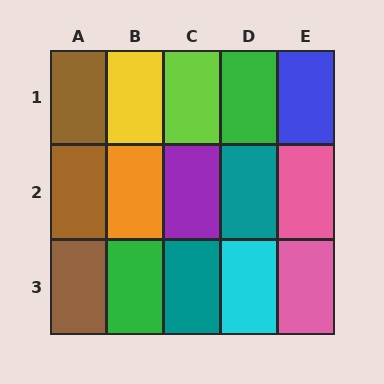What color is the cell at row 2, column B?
Orange.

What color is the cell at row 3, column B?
Green.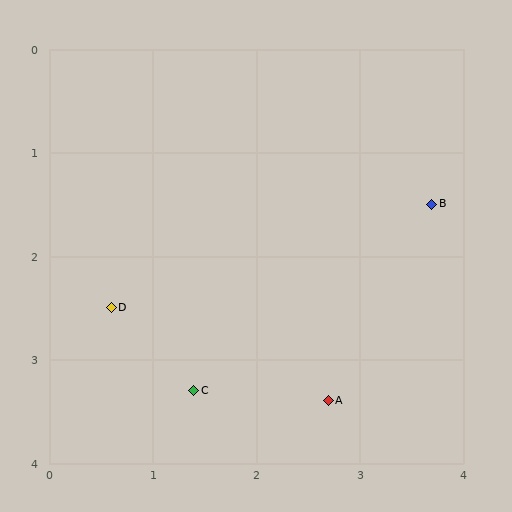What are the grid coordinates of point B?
Point B is at approximately (3.7, 1.5).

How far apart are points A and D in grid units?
Points A and D are about 2.3 grid units apart.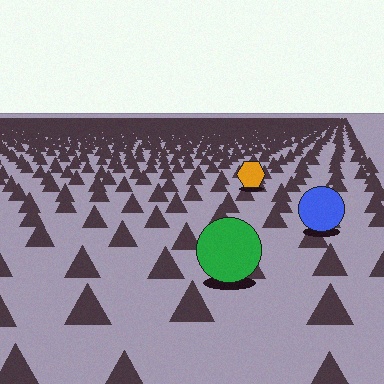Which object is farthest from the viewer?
The orange hexagon is farthest from the viewer. It appears smaller and the ground texture around it is denser.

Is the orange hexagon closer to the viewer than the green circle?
No. The green circle is closer — you can tell from the texture gradient: the ground texture is coarser near it.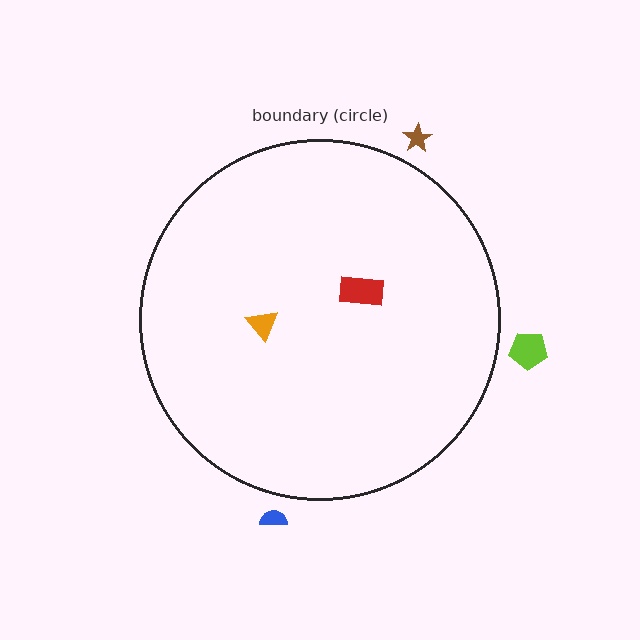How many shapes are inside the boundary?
2 inside, 3 outside.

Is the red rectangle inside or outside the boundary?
Inside.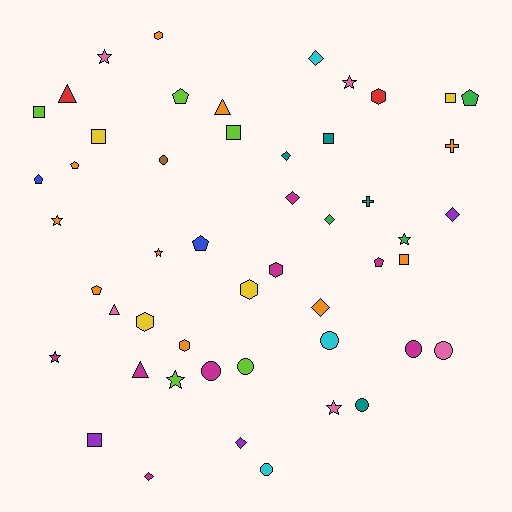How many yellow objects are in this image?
There are 4 yellow objects.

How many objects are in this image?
There are 50 objects.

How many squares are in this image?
There are 7 squares.